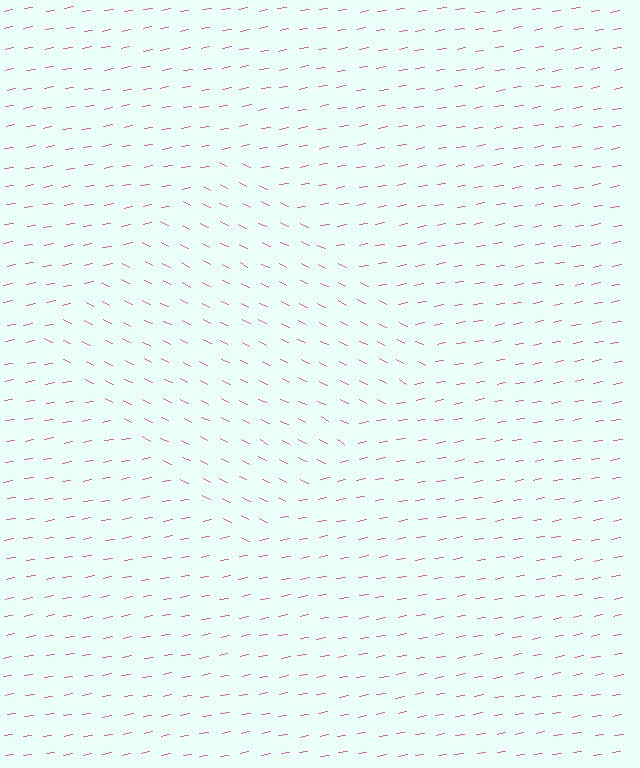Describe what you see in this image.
The image is filled with small pink line segments. A diamond region in the image has lines oriented differently from the surrounding lines, creating a visible texture boundary.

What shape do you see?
I see a diamond.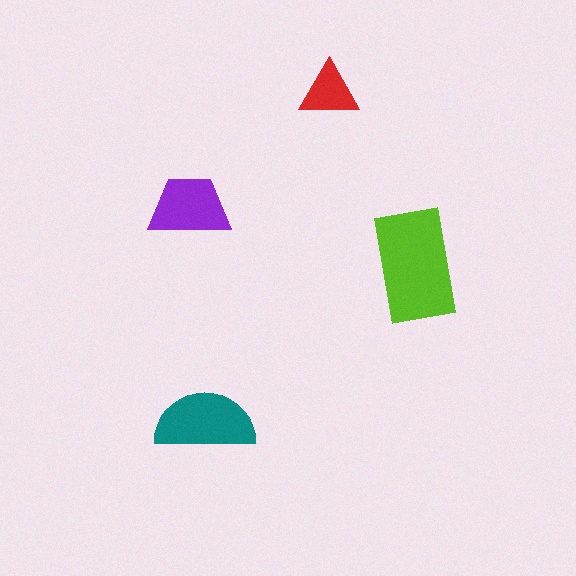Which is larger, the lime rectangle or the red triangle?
The lime rectangle.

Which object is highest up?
The red triangle is topmost.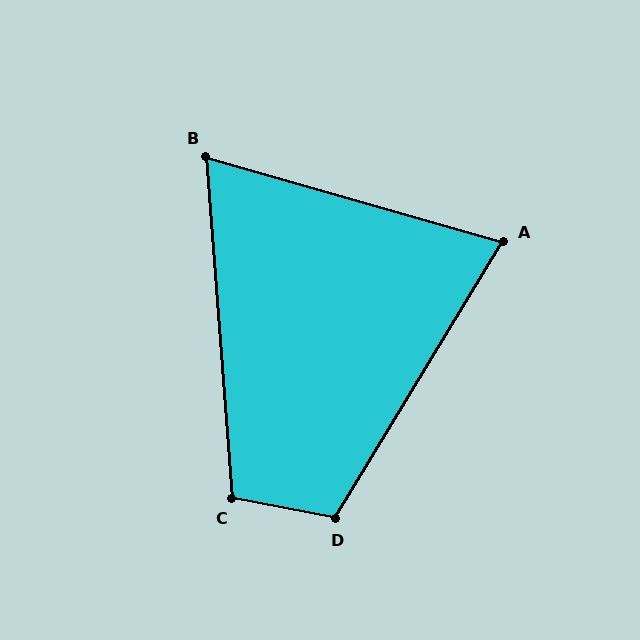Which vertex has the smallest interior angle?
B, at approximately 70 degrees.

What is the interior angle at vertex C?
Approximately 105 degrees (obtuse).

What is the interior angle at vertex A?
Approximately 75 degrees (acute).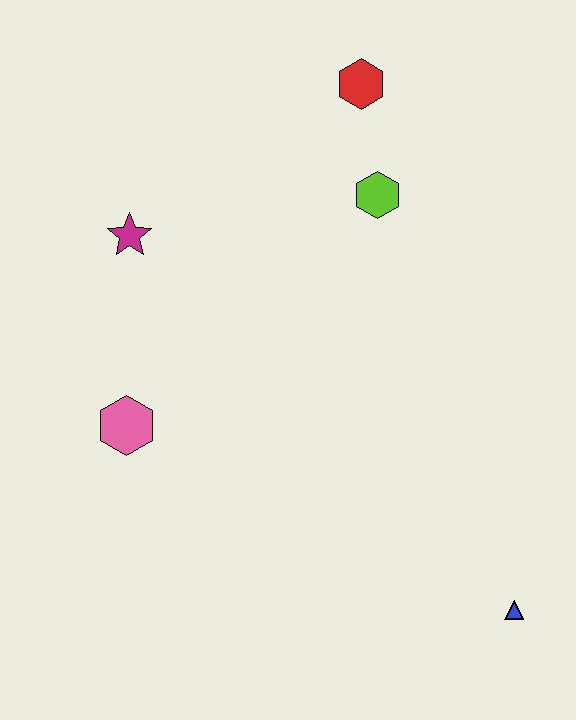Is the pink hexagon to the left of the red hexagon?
Yes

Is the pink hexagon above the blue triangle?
Yes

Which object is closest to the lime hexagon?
The red hexagon is closest to the lime hexagon.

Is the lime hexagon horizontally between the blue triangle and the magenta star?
Yes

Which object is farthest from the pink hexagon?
The blue triangle is farthest from the pink hexagon.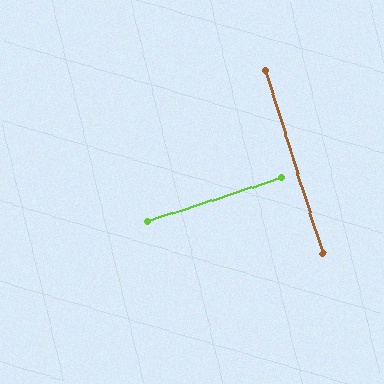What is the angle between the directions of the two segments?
Approximately 90 degrees.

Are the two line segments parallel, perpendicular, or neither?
Perpendicular — they meet at approximately 90°.